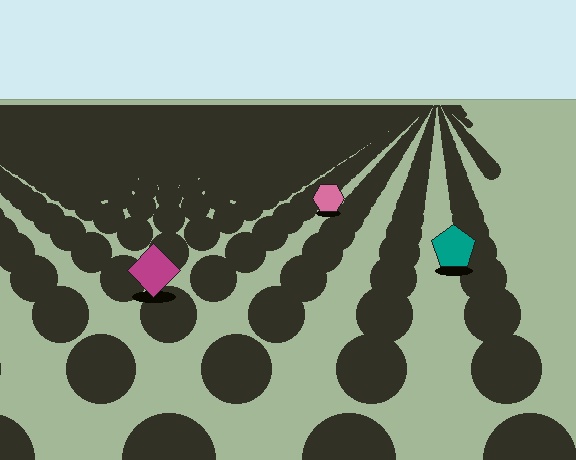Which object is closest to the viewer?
The magenta diamond is closest. The texture marks near it are larger and more spread out.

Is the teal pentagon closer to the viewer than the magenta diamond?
No. The magenta diamond is closer — you can tell from the texture gradient: the ground texture is coarser near it.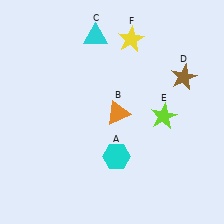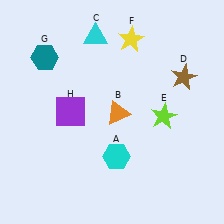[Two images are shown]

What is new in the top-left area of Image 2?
A teal hexagon (G) was added in the top-left area of Image 2.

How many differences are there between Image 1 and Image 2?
There are 2 differences between the two images.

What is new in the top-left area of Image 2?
A purple square (H) was added in the top-left area of Image 2.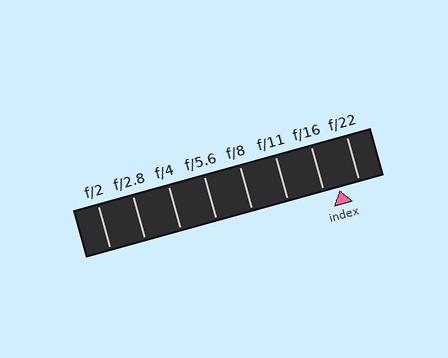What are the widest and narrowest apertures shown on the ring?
The widest aperture shown is f/2 and the narrowest is f/22.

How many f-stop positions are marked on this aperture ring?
There are 8 f-stop positions marked.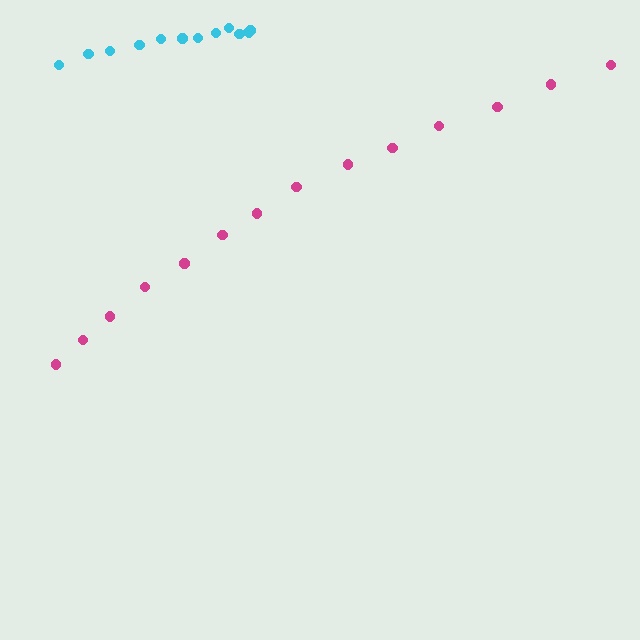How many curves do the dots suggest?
There are 2 distinct paths.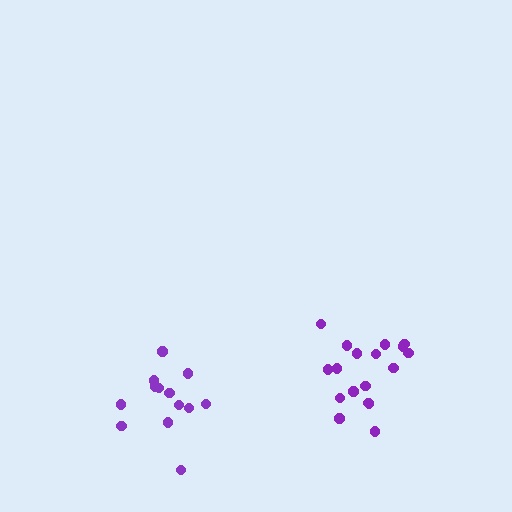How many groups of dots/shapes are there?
There are 2 groups.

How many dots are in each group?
Group 1: 13 dots, Group 2: 18 dots (31 total).